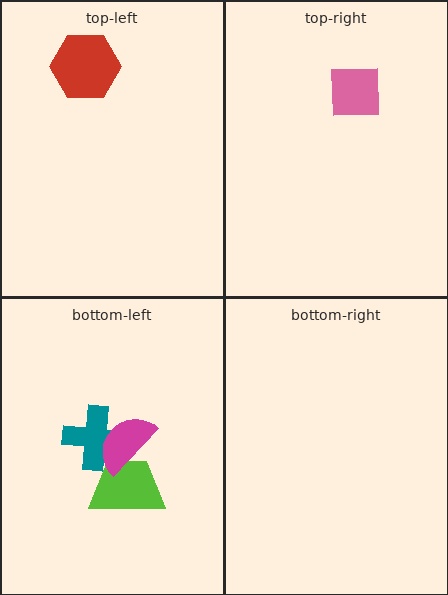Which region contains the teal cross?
The bottom-left region.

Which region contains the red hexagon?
The top-left region.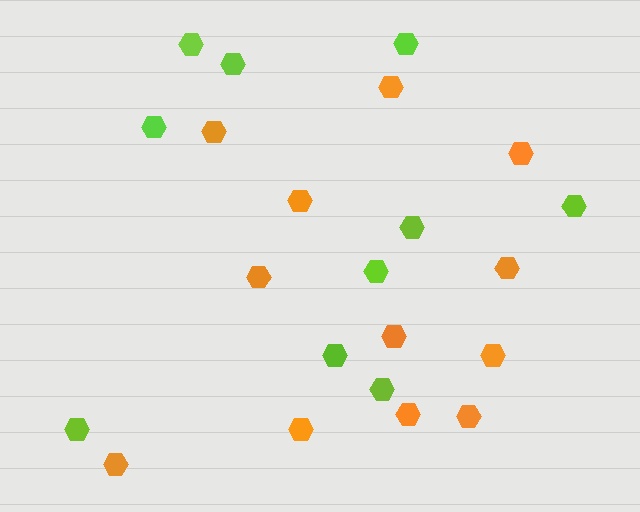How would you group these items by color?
There are 2 groups: one group of orange hexagons (12) and one group of lime hexagons (10).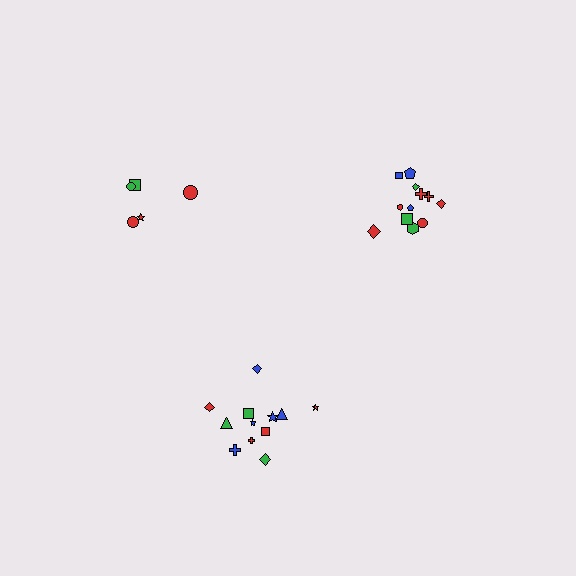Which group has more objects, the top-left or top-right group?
The top-right group.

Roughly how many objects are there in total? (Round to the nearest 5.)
Roughly 30 objects in total.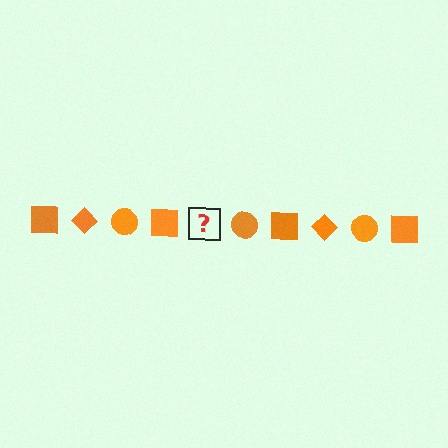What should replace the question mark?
The question mark should be replaced with an orange diamond.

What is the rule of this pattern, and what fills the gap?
The rule is that the pattern cycles through square, diamond, circle shapes in orange. The gap should be filled with an orange diamond.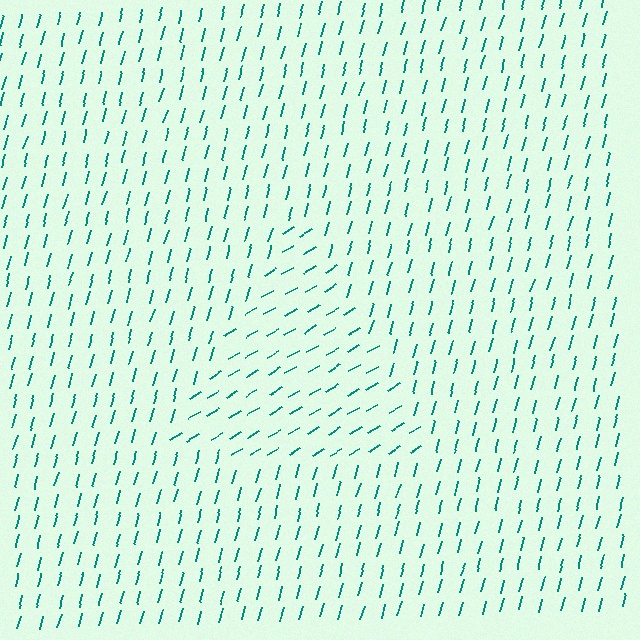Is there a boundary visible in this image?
Yes, there is a texture boundary formed by a change in line orientation.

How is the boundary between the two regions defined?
The boundary is defined purely by a change in line orientation (approximately 45 degrees difference). All lines are the same color and thickness.